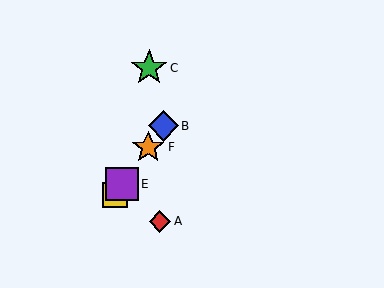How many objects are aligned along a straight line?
4 objects (B, D, E, F) are aligned along a straight line.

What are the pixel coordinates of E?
Object E is at (122, 184).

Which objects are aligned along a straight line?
Objects B, D, E, F are aligned along a straight line.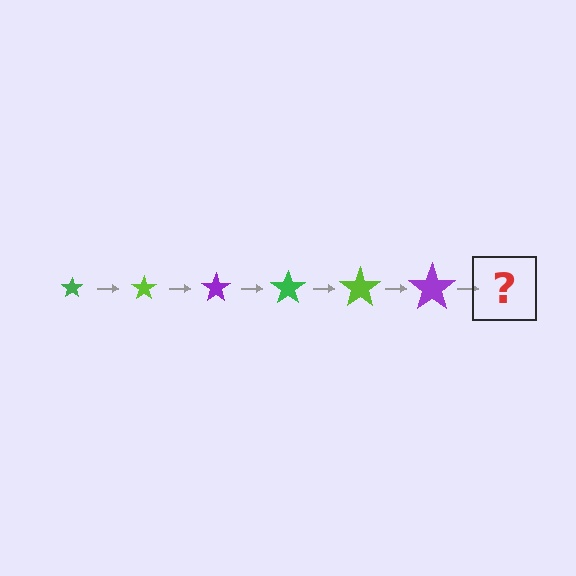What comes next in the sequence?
The next element should be a green star, larger than the previous one.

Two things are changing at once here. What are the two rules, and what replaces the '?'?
The two rules are that the star grows larger each step and the color cycles through green, lime, and purple. The '?' should be a green star, larger than the previous one.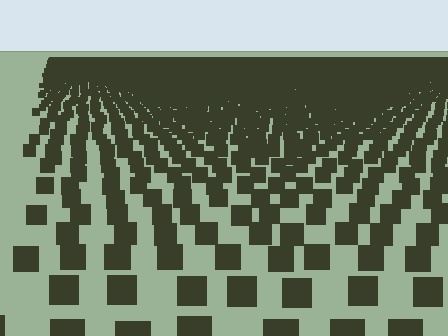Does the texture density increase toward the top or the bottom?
Density increases toward the top.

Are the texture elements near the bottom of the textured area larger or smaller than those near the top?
Larger. Near the bottom, elements are closer to the viewer and appear at a bigger on-screen size.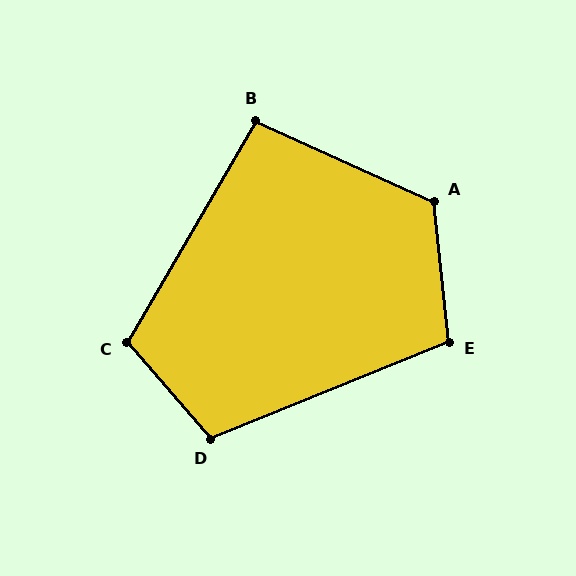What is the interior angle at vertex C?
Approximately 109 degrees (obtuse).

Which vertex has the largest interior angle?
A, at approximately 120 degrees.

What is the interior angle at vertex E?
Approximately 106 degrees (obtuse).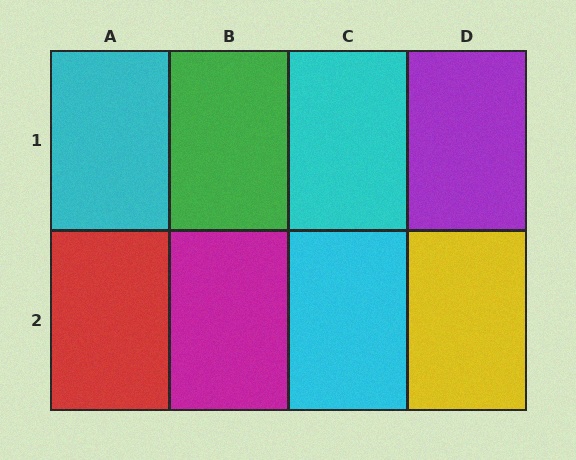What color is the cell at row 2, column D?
Yellow.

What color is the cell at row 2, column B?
Magenta.